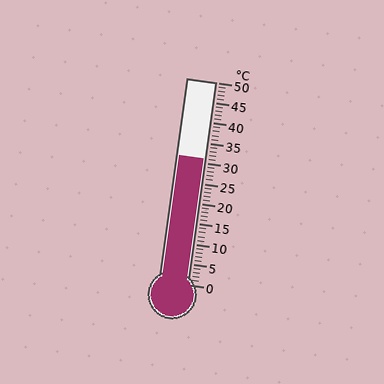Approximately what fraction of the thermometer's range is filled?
The thermometer is filled to approximately 60% of its range.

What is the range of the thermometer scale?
The thermometer scale ranges from 0°C to 50°C.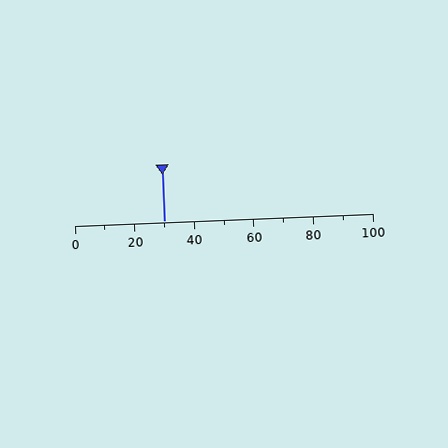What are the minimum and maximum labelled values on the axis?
The axis runs from 0 to 100.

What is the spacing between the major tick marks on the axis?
The major ticks are spaced 20 apart.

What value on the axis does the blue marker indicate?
The marker indicates approximately 30.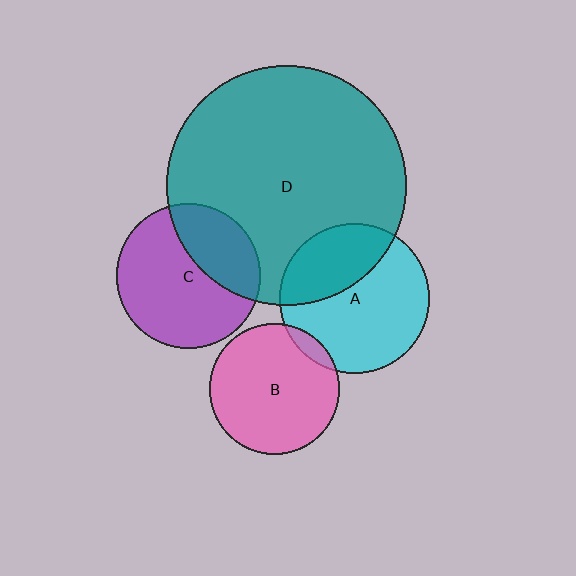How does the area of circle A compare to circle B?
Approximately 1.3 times.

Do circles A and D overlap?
Yes.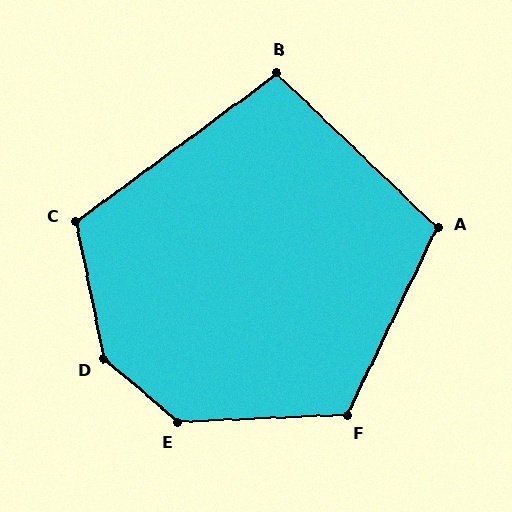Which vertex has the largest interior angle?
D, at approximately 142 degrees.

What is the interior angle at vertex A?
Approximately 108 degrees (obtuse).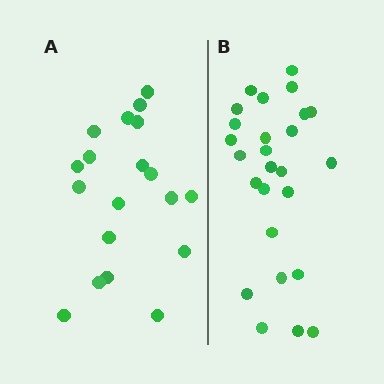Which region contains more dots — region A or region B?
Region B (the right region) has more dots.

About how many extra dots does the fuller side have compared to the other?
Region B has roughly 8 or so more dots than region A.